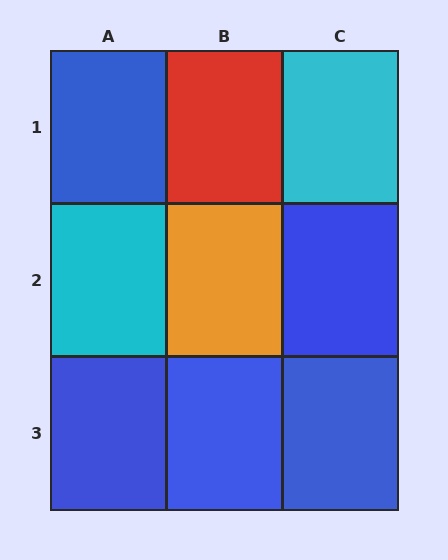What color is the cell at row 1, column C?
Cyan.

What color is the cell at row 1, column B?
Red.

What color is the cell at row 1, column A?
Blue.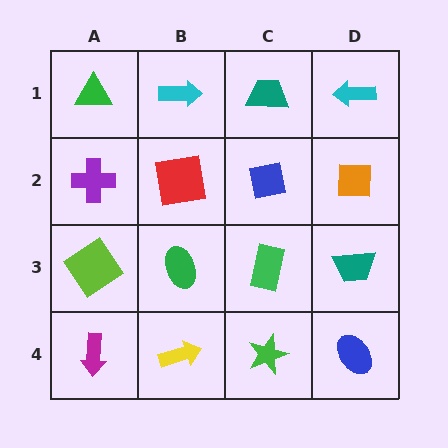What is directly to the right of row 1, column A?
A cyan arrow.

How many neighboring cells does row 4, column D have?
2.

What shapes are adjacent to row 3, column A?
A purple cross (row 2, column A), a magenta arrow (row 4, column A), a green ellipse (row 3, column B).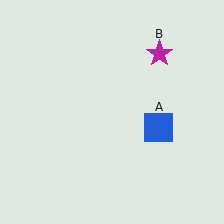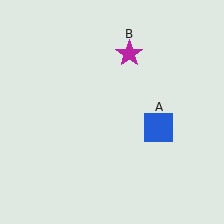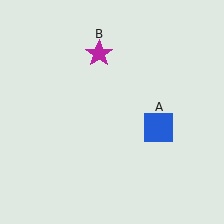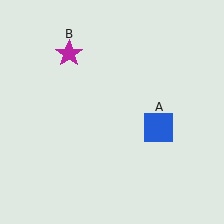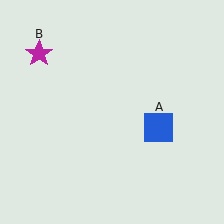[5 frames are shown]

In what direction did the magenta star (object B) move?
The magenta star (object B) moved left.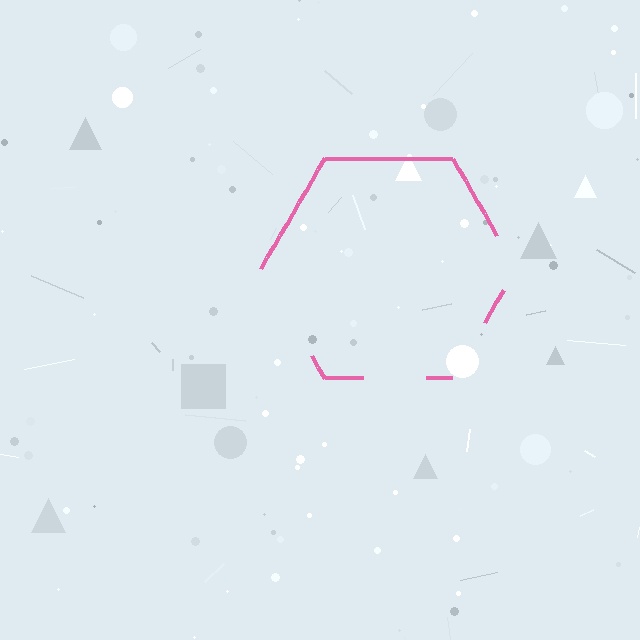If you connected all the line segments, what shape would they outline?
They would outline a hexagon.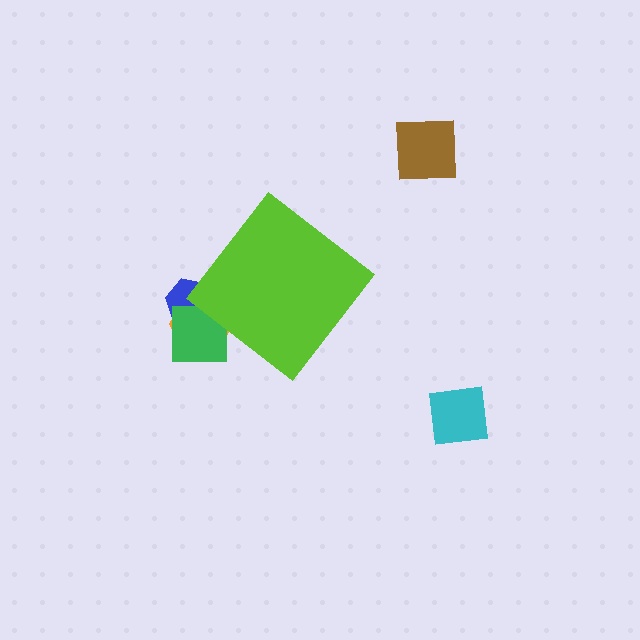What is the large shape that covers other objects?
A lime diamond.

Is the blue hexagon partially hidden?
Yes, the blue hexagon is partially hidden behind the lime diamond.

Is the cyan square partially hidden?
No, the cyan square is fully visible.